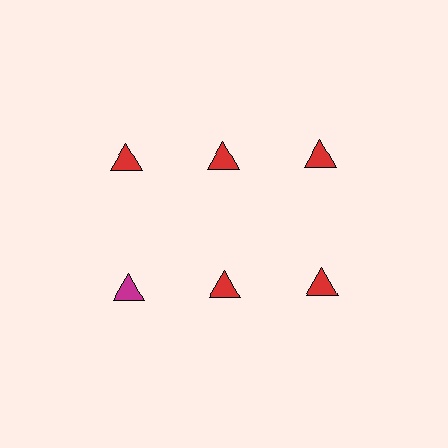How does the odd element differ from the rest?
It has a different color: magenta instead of red.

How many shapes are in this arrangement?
There are 6 shapes arranged in a grid pattern.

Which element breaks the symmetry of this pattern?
The magenta triangle in the second row, leftmost column breaks the symmetry. All other shapes are red triangles.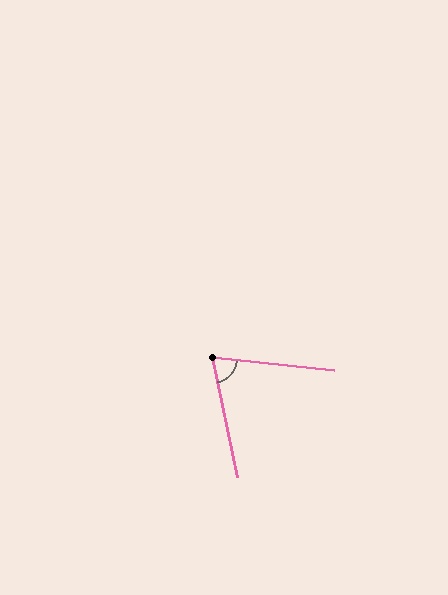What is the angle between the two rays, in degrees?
Approximately 72 degrees.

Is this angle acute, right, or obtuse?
It is acute.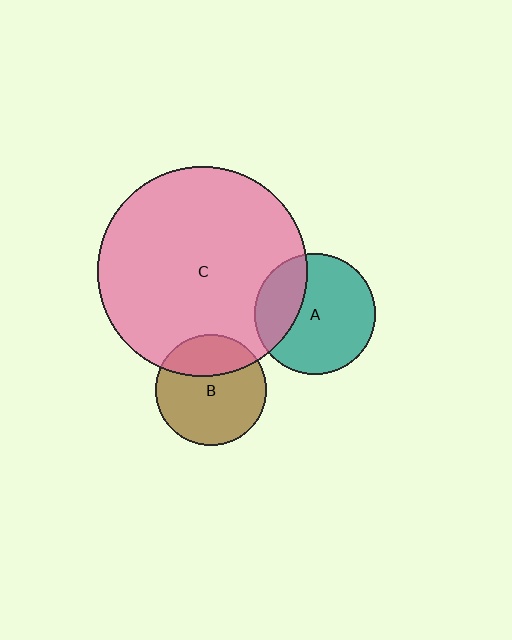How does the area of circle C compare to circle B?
Approximately 3.5 times.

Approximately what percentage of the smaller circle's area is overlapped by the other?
Approximately 30%.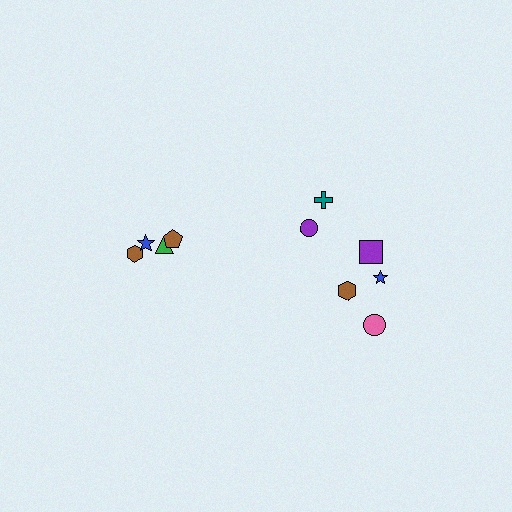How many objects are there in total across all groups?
There are 10 objects.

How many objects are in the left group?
There are 4 objects.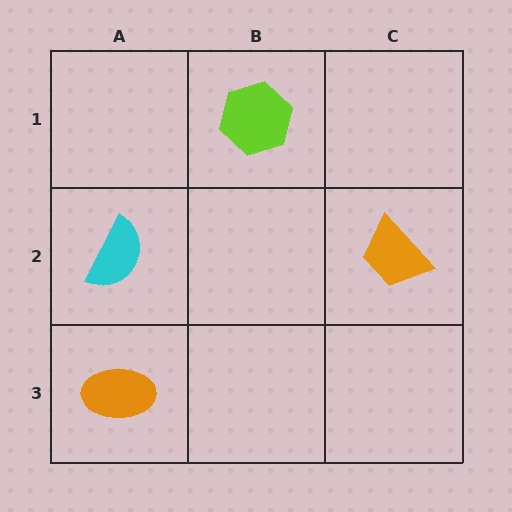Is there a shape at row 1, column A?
No, that cell is empty.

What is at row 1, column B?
A lime hexagon.